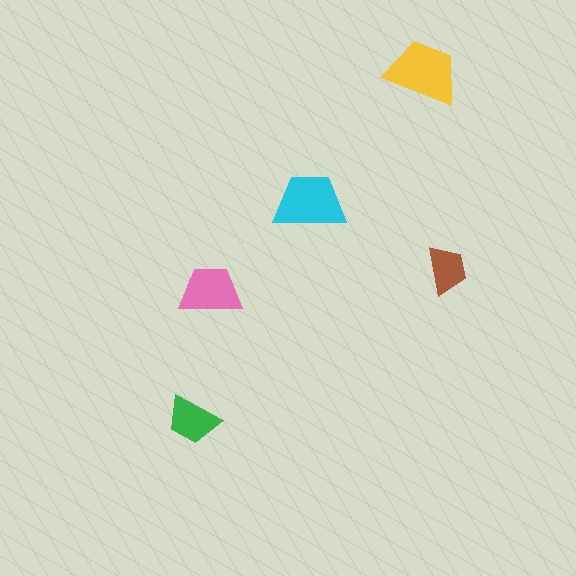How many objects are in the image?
There are 5 objects in the image.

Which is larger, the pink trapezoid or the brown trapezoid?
The pink one.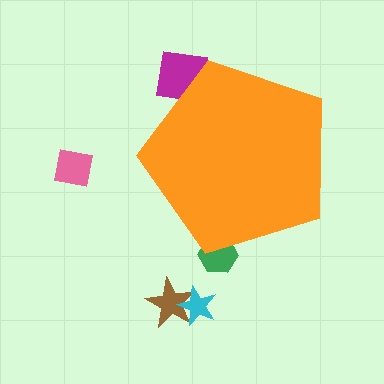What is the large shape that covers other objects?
An orange pentagon.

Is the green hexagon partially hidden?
Yes, the green hexagon is partially hidden behind the orange pentagon.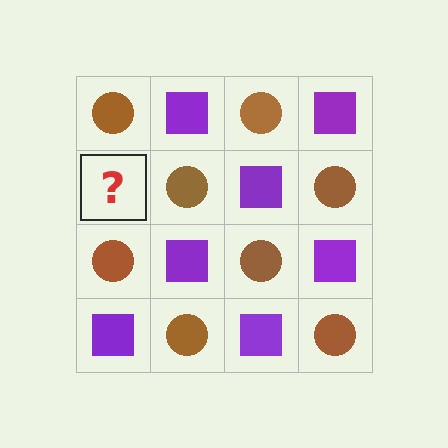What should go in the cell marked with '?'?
The missing cell should contain a purple square.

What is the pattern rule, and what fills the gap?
The rule is that it alternates brown circle and purple square in a checkerboard pattern. The gap should be filled with a purple square.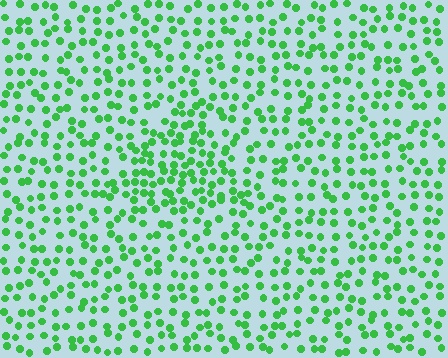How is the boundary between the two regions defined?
The boundary is defined by a change in element density (approximately 1.7x ratio). All elements are the same color, size, and shape.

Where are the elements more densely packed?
The elements are more densely packed inside the triangle boundary.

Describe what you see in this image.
The image contains small green elements arranged at two different densities. A triangle-shaped region is visible where the elements are more densely packed than the surrounding area.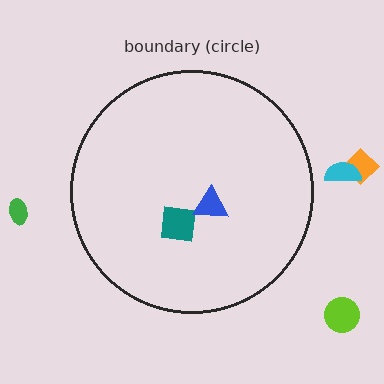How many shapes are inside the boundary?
2 inside, 4 outside.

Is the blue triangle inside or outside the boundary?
Inside.